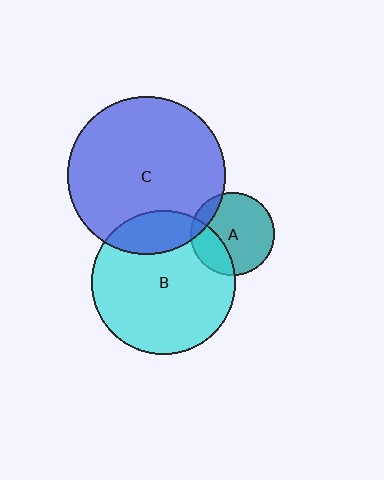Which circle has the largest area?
Circle C (blue).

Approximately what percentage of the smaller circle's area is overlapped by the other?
Approximately 25%.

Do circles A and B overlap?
Yes.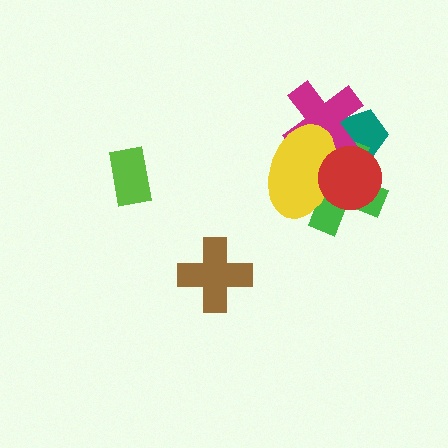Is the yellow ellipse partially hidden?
Yes, it is partially covered by another shape.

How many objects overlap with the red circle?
4 objects overlap with the red circle.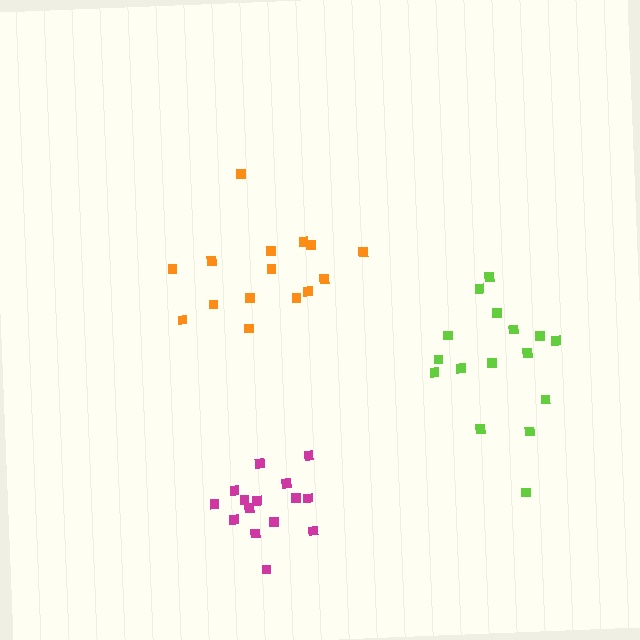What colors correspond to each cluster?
The clusters are colored: orange, magenta, lime.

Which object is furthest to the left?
The magenta cluster is leftmost.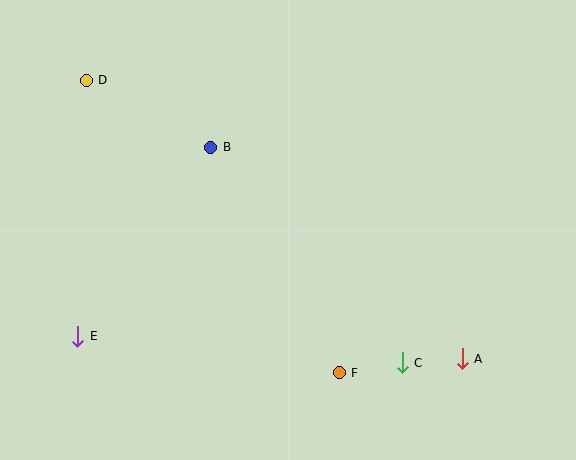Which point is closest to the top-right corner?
Point A is closest to the top-right corner.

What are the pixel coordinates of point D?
Point D is at (86, 80).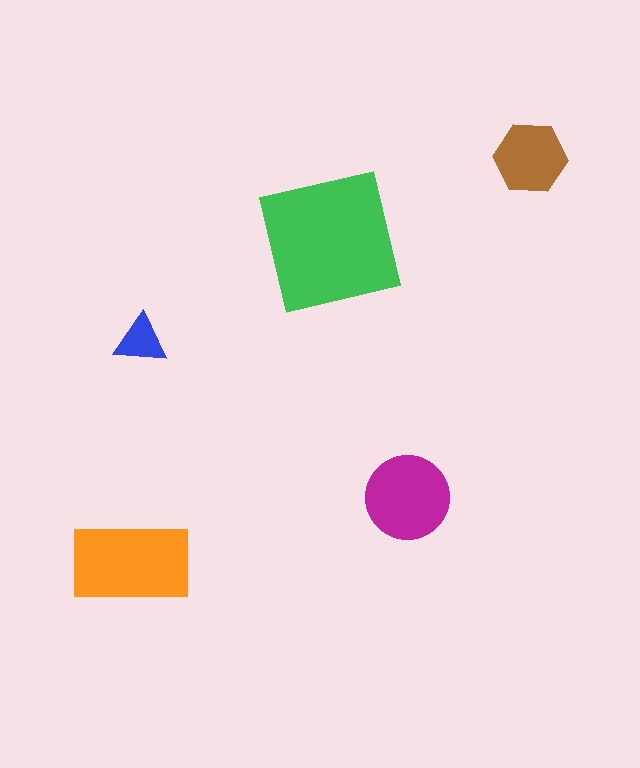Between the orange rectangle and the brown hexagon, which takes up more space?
The orange rectangle.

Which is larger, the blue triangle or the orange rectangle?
The orange rectangle.